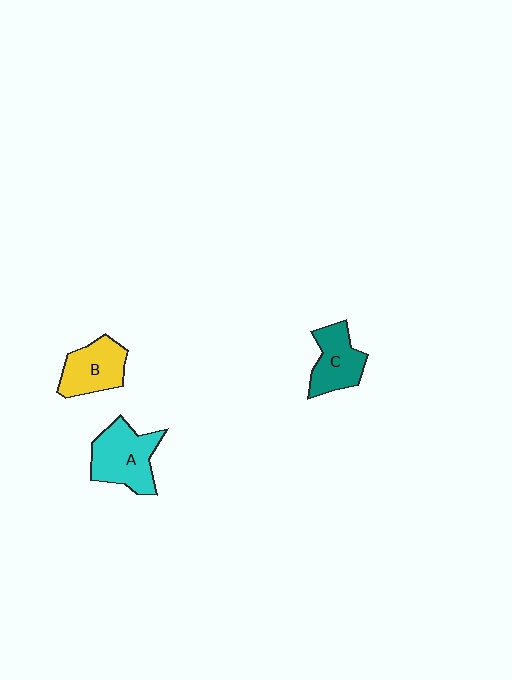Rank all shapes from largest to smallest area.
From largest to smallest: A (cyan), B (yellow), C (teal).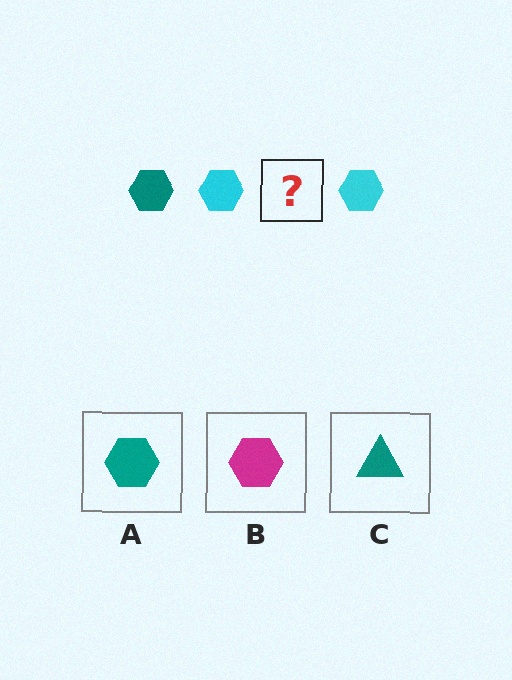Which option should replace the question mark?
Option A.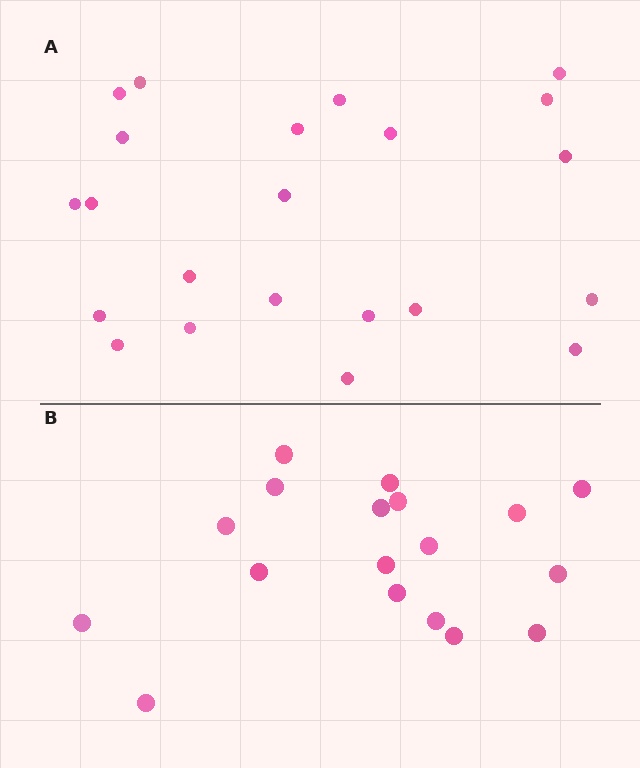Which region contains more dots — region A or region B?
Region A (the top region) has more dots.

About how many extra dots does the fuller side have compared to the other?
Region A has about 4 more dots than region B.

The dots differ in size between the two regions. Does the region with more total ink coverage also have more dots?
No. Region B has more total ink coverage because its dots are larger, but region A actually contains more individual dots. Total area can be misleading — the number of items is what matters here.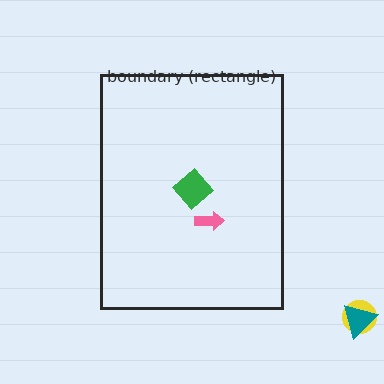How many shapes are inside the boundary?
2 inside, 2 outside.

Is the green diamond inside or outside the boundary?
Inside.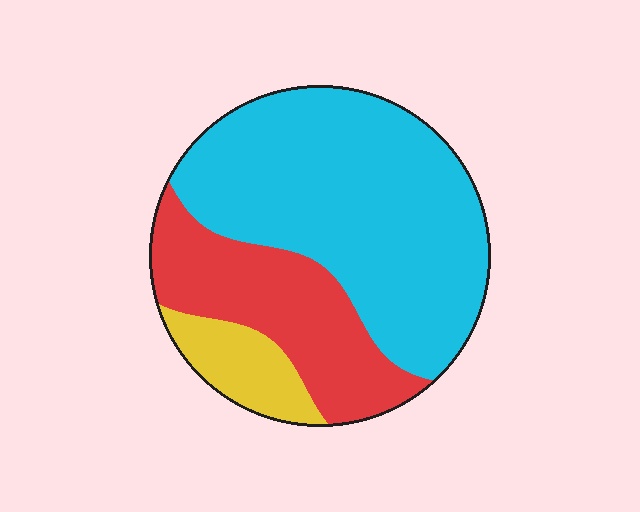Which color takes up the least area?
Yellow, at roughly 10%.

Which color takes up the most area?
Cyan, at roughly 60%.